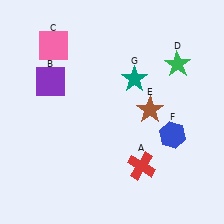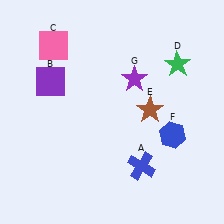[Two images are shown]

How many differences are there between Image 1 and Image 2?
There are 2 differences between the two images.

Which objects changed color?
A changed from red to blue. G changed from teal to purple.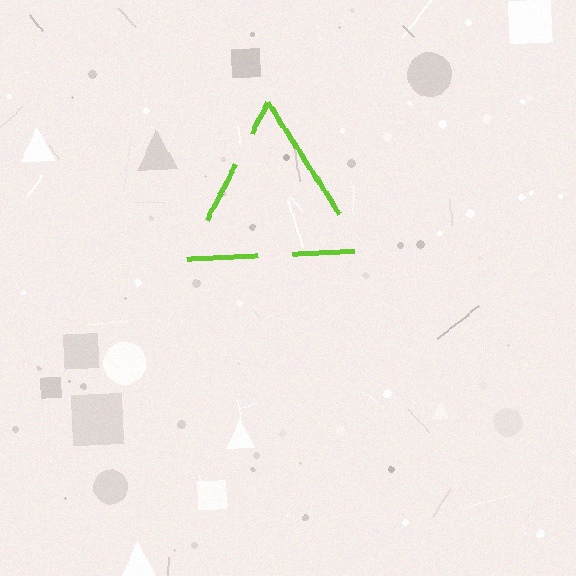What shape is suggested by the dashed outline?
The dashed outline suggests a triangle.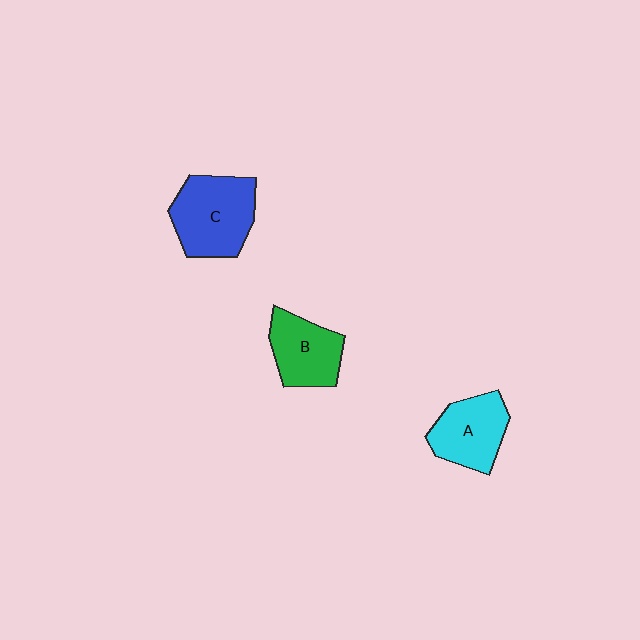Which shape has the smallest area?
Shape B (green).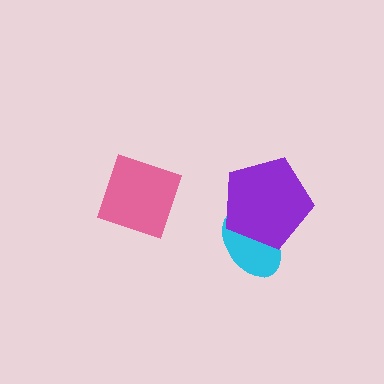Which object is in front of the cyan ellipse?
The purple pentagon is in front of the cyan ellipse.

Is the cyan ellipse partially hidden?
Yes, it is partially covered by another shape.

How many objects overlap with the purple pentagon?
1 object overlaps with the purple pentagon.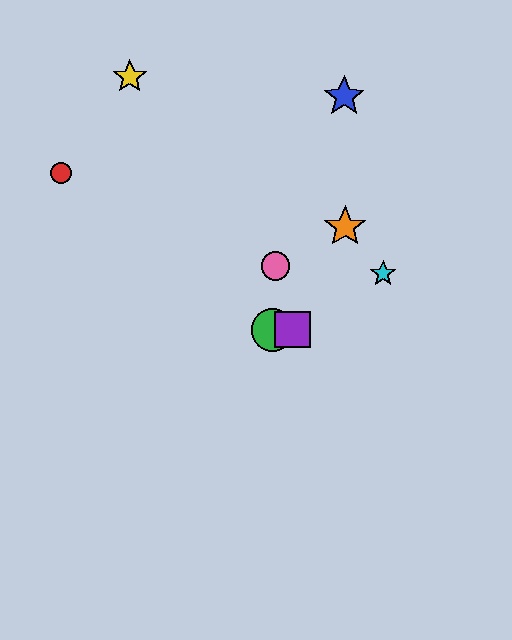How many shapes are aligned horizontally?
2 shapes (the green circle, the purple square) are aligned horizontally.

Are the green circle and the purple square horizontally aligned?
Yes, both are at y≈330.